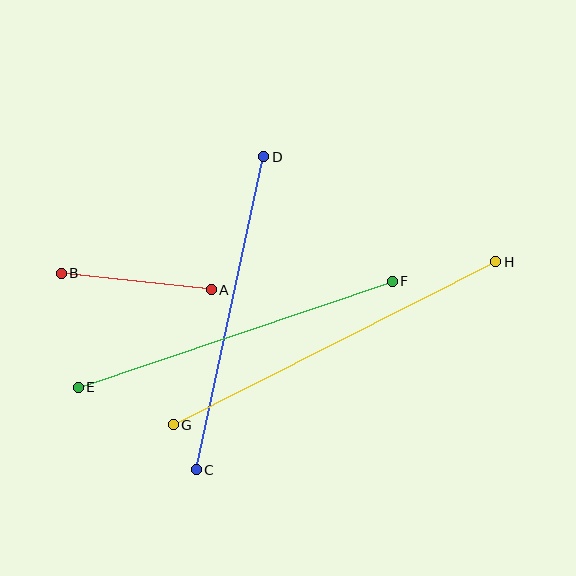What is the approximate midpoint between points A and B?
The midpoint is at approximately (136, 282) pixels.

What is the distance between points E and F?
The distance is approximately 331 pixels.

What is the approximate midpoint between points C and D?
The midpoint is at approximately (230, 313) pixels.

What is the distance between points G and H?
The distance is approximately 361 pixels.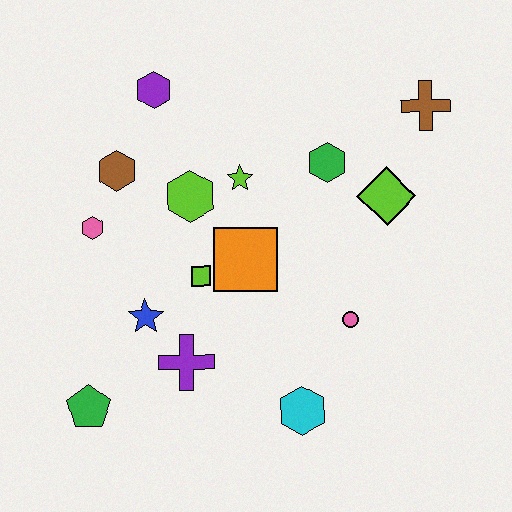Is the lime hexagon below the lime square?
No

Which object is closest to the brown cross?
The lime diamond is closest to the brown cross.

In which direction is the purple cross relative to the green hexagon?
The purple cross is below the green hexagon.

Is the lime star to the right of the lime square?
Yes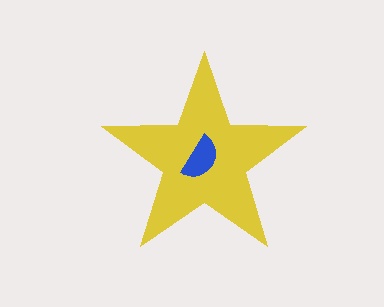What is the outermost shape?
The yellow star.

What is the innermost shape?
The blue semicircle.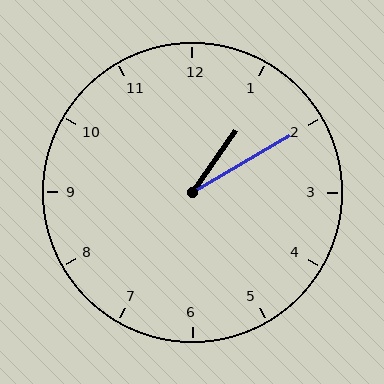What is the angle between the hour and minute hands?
Approximately 25 degrees.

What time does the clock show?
1:10.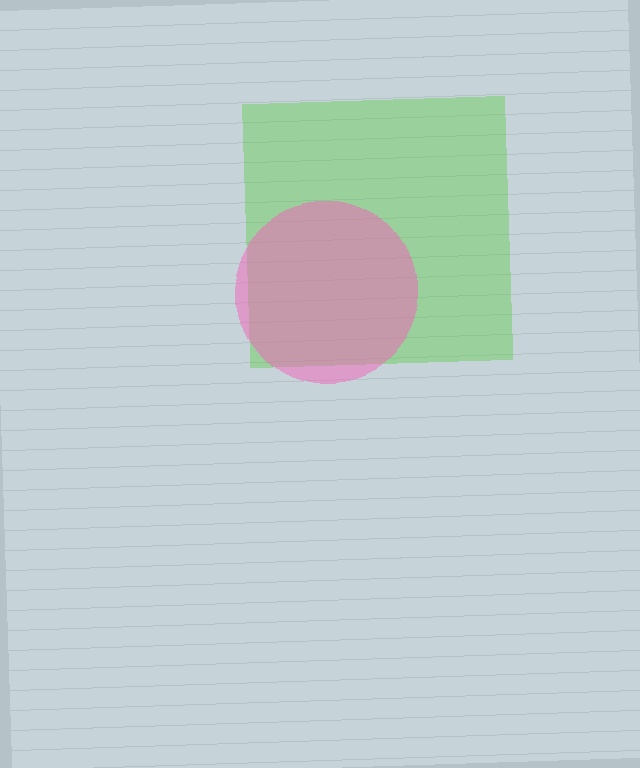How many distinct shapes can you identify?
There are 2 distinct shapes: a lime square, a pink circle.